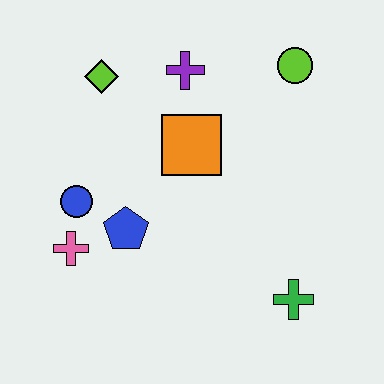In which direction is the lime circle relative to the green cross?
The lime circle is above the green cross.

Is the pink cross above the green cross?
Yes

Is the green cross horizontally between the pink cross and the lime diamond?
No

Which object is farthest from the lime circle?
The pink cross is farthest from the lime circle.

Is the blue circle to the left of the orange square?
Yes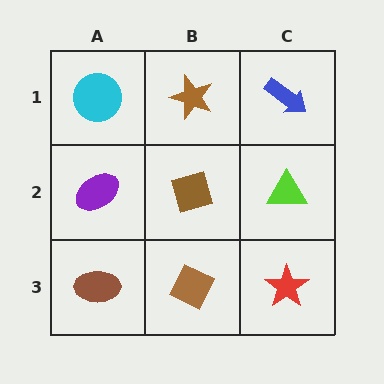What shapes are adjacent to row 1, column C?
A lime triangle (row 2, column C), a brown star (row 1, column B).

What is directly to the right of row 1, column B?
A blue arrow.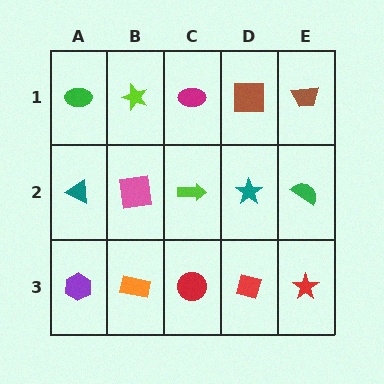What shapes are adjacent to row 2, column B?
A lime star (row 1, column B), an orange rectangle (row 3, column B), a teal triangle (row 2, column A), a lime arrow (row 2, column C).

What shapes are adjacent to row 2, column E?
A brown trapezoid (row 1, column E), a red star (row 3, column E), a teal star (row 2, column D).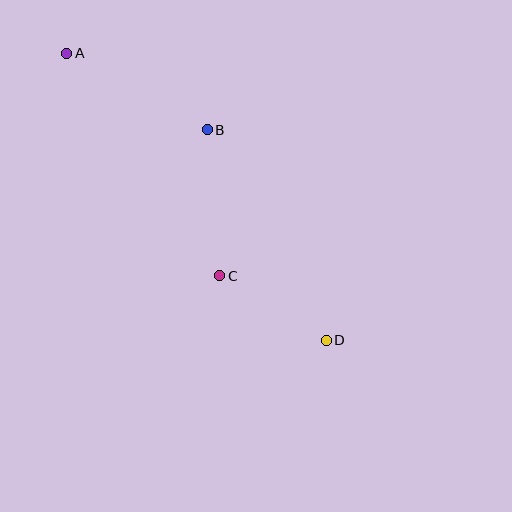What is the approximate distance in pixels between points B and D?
The distance between B and D is approximately 242 pixels.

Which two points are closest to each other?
Points C and D are closest to each other.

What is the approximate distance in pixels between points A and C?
The distance between A and C is approximately 270 pixels.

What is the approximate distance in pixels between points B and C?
The distance between B and C is approximately 146 pixels.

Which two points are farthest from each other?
Points A and D are farthest from each other.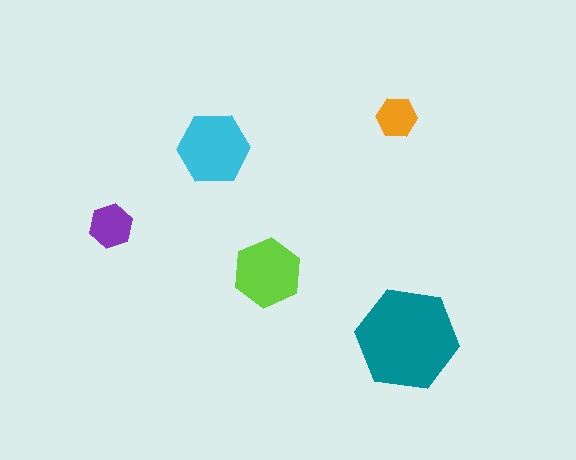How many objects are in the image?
There are 5 objects in the image.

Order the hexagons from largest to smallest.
the teal one, the cyan one, the lime one, the purple one, the orange one.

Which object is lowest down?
The teal hexagon is bottommost.